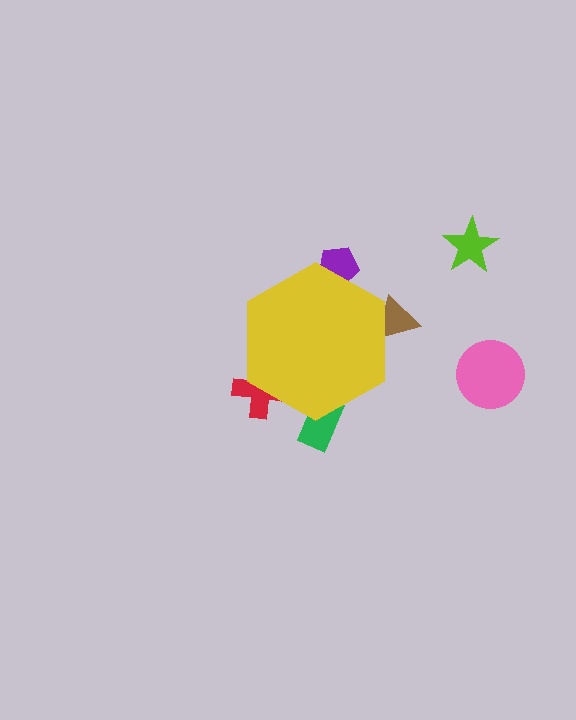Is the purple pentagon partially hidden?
Yes, the purple pentagon is partially hidden behind the yellow hexagon.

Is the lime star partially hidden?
No, the lime star is fully visible.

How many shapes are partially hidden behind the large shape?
4 shapes are partially hidden.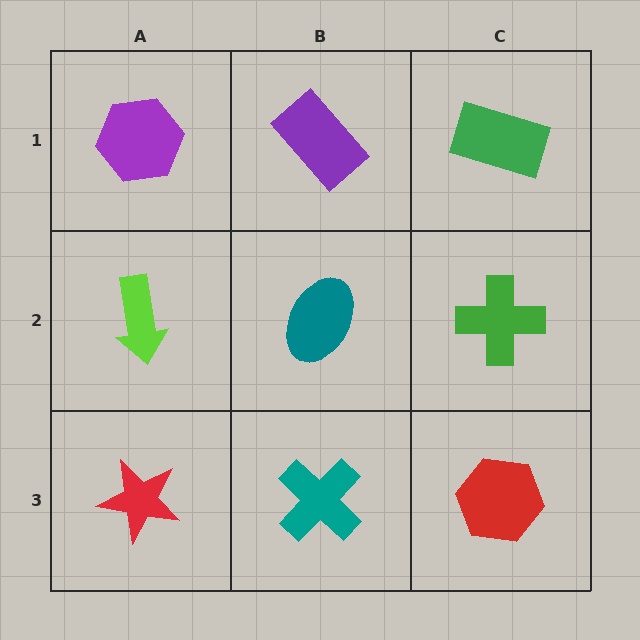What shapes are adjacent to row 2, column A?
A purple hexagon (row 1, column A), a red star (row 3, column A), a teal ellipse (row 2, column B).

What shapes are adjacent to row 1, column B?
A teal ellipse (row 2, column B), a purple hexagon (row 1, column A), a green rectangle (row 1, column C).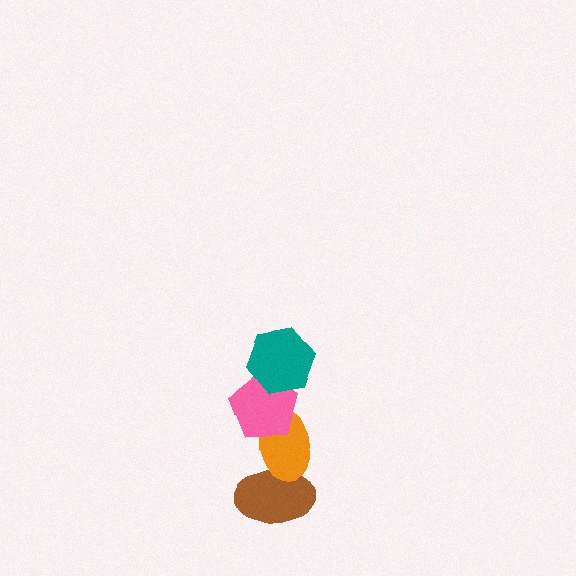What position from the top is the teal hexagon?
The teal hexagon is 1st from the top.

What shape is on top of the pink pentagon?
The teal hexagon is on top of the pink pentagon.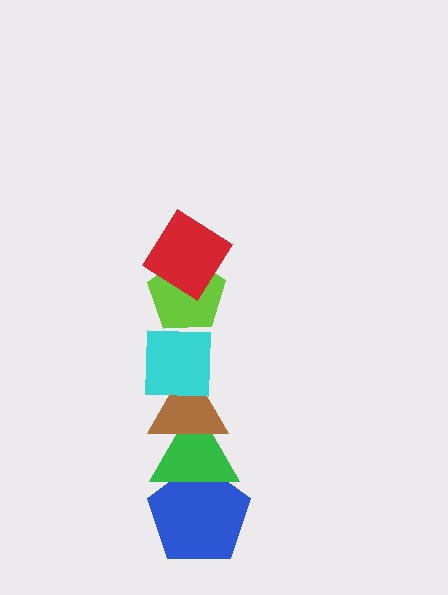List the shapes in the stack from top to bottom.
From top to bottom: the red diamond, the lime pentagon, the cyan square, the brown triangle, the green triangle, the blue pentagon.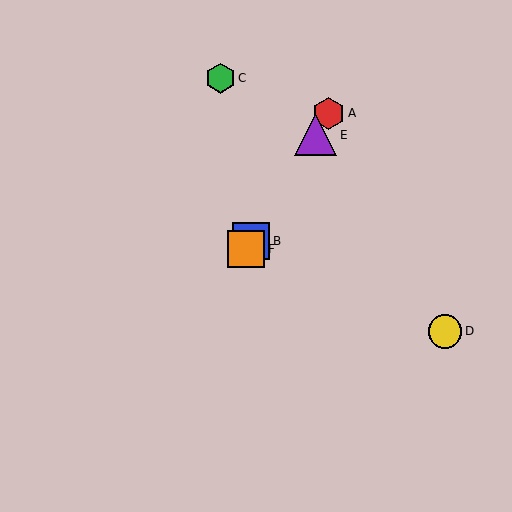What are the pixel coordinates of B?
Object B is at (251, 241).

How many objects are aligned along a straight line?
4 objects (A, B, E, F) are aligned along a straight line.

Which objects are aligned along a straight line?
Objects A, B, E, F are aligned along a straight line.